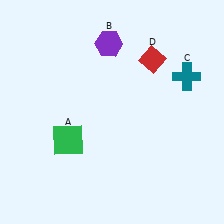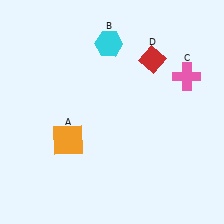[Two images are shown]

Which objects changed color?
A changed from green to orange. B changed from purple to cyan. C changed from teal to pink.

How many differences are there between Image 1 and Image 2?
There are 3 differences between the two images.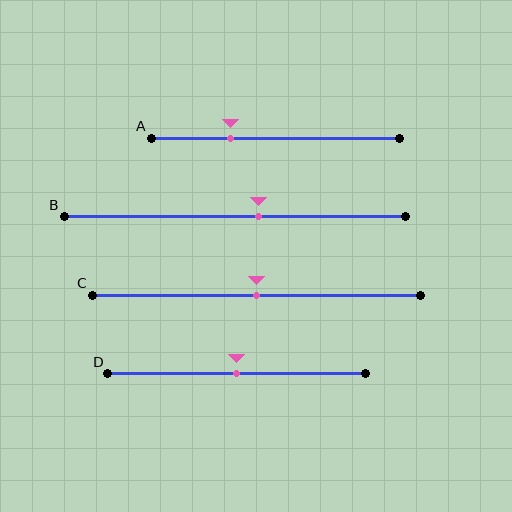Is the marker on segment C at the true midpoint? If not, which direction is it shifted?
Yes, the marker on segment C is at the true midpoint.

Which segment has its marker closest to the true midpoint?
Segment C has its marker closest to the true midpoint.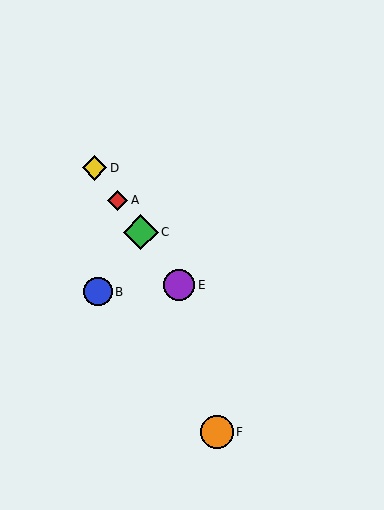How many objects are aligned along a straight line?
4 objects (A, C, D, E) are aligned along a straight line.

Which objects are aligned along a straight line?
Objects A, C, D, E are aligned along a straight line.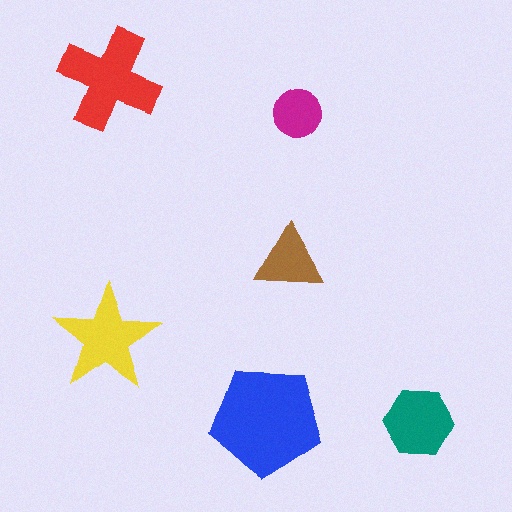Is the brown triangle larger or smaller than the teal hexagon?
Smaller.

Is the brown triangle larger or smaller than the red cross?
Smaller.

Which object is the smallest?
The magenta circle.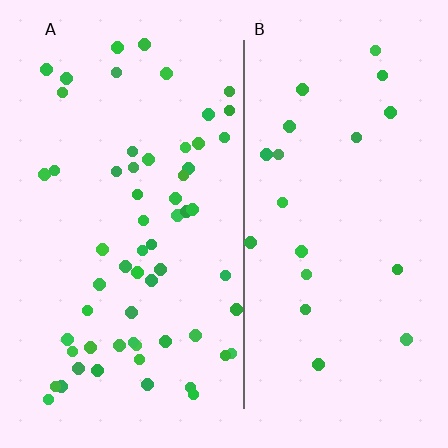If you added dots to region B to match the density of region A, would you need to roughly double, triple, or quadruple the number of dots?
Approximately triple.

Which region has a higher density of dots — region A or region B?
A (the left).